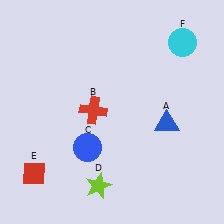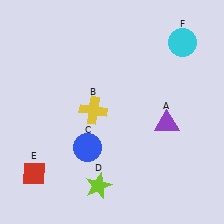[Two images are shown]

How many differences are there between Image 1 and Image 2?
There are 2 differences between the two images.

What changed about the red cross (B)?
In Image 1, B is red. In Image 2, it changed to yellow.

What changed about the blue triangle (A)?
In Image 1, A is blue. In Image 2, it changed to purple.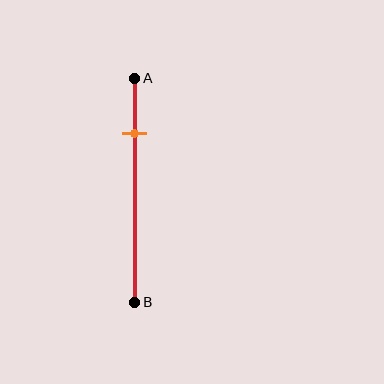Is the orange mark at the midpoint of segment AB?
No, the mark is at about 25% from A, not at the 50% midpoint.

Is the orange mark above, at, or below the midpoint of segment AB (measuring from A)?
The orange mark is above the midpoint of segment AB.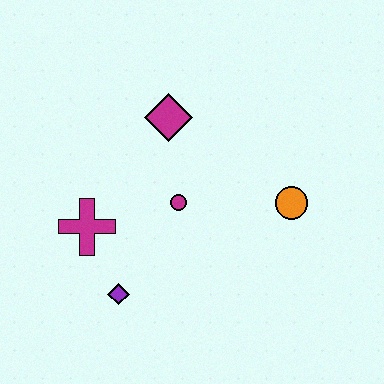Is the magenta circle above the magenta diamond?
No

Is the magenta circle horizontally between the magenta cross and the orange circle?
Yes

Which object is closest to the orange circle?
The magenta circle is closest to the orange circle.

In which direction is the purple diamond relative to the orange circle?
The purple diamond is to the left of the orange circle.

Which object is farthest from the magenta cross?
The orange circle is farthest from the magenta cross.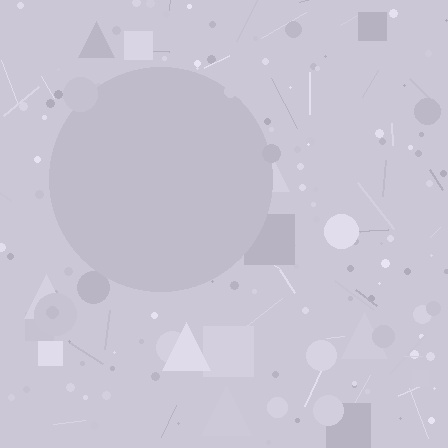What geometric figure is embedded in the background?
A circle is embedded in the background.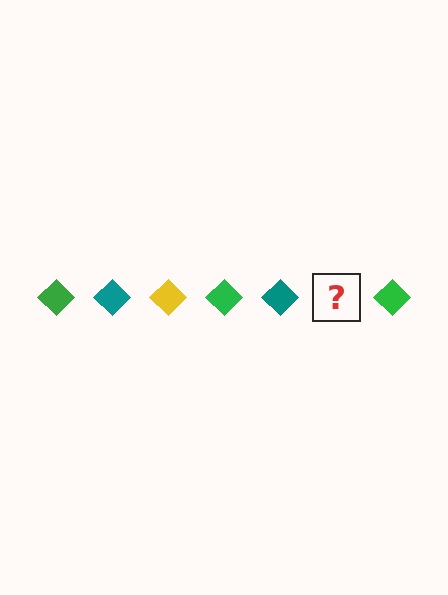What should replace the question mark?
The question mark should be replaced with a yellow diamond.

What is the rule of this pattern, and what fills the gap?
The rule is that the pattern cycles through green, teal, yellow diamonds. The gap should be filled with a yellow diamond.